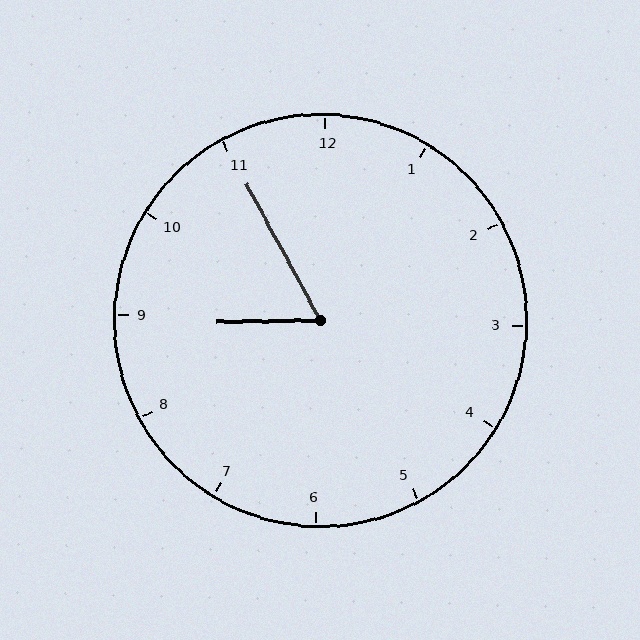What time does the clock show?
8:55.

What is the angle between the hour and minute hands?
Approximately 62 degrees.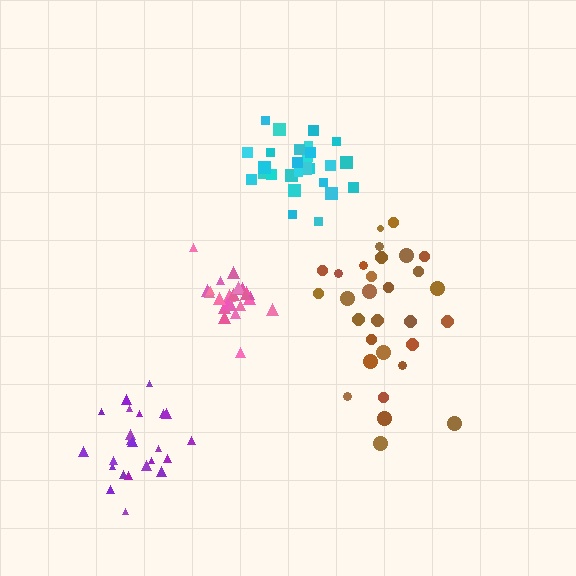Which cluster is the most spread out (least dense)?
Brown.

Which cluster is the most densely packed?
Pink.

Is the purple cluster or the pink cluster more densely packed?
Pink.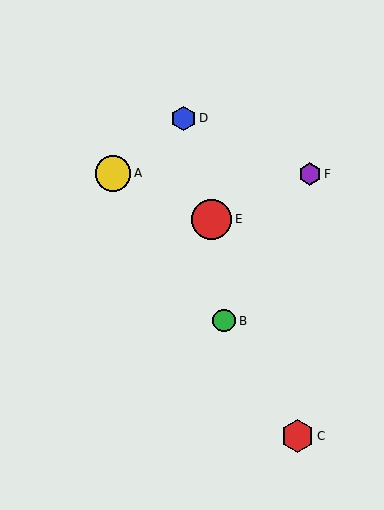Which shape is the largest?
The red circle (labeled E) is the largest.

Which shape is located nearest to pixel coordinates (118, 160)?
The yellow circle (labeled A) at (113, 173) is nearest to that location.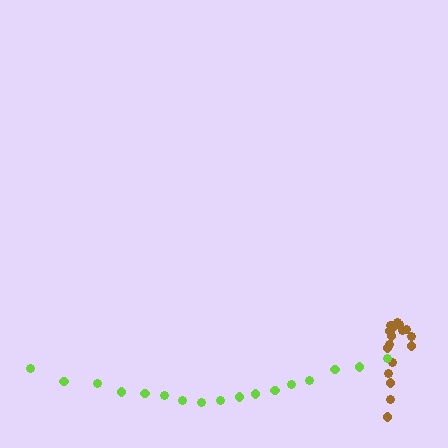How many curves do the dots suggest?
There are 2 distinct paths.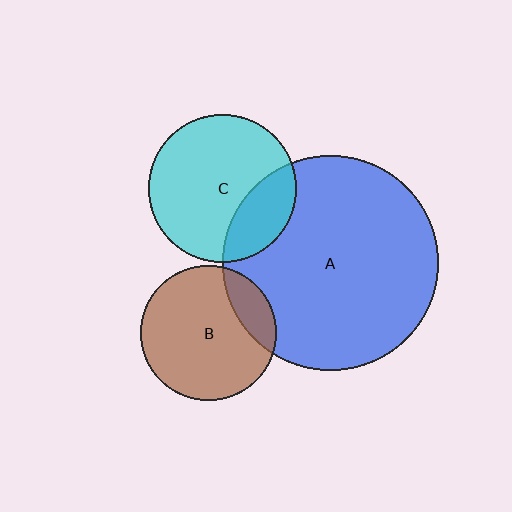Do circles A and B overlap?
Yes.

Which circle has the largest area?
Circle A (blue).